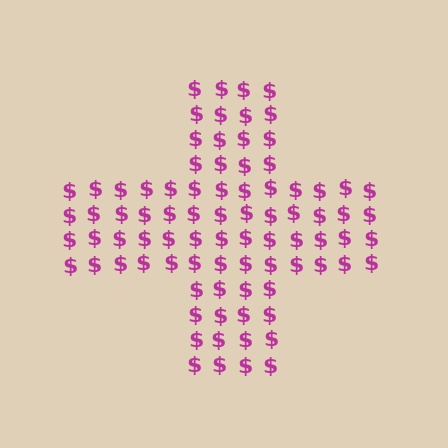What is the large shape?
The large shape is a cross.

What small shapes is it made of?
It is made of small dollar signs.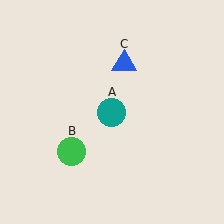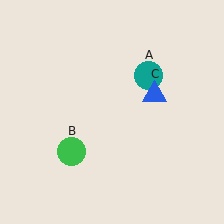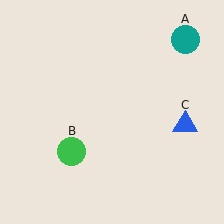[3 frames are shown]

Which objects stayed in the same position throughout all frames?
Green circle (object B) remained stationary.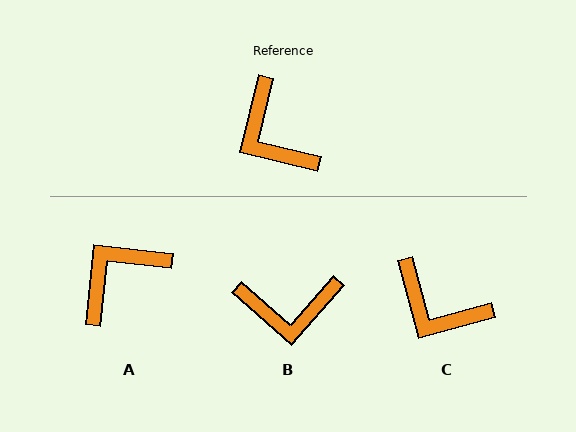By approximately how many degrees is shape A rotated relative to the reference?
Approximately 83 degrees clockwise.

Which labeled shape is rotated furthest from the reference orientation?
A, about 83 degrees away.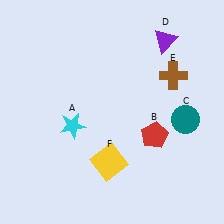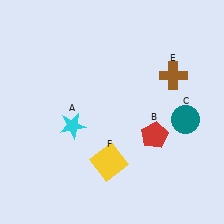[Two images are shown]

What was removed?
The purple triangle (D) was removed in Image 2.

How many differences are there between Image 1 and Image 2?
There is 1 difference between the two images.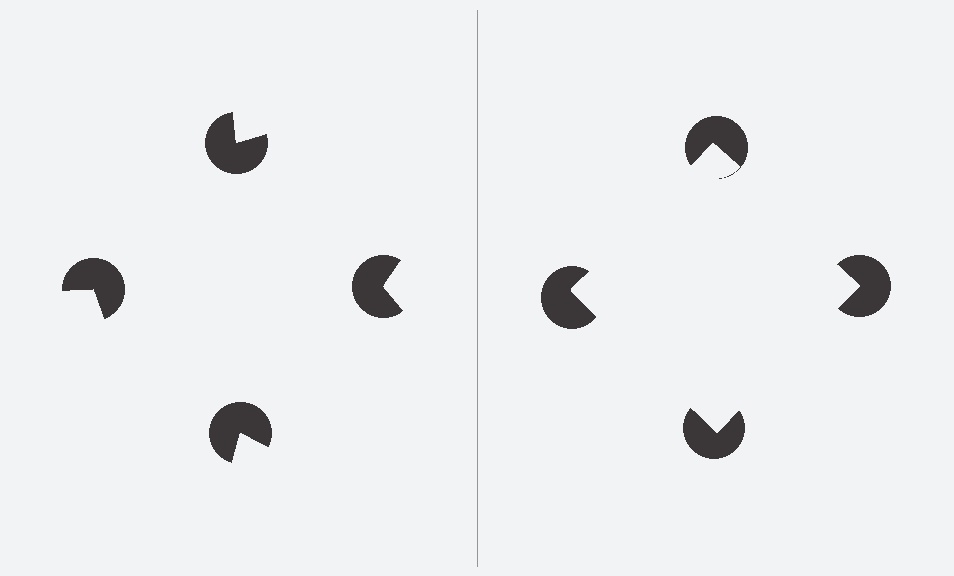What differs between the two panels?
The pac-man discs are positioned identically on both sides; only the wedge orientations differ. On the right they align to a square; on the left they are misaligned.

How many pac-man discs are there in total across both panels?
8 — 4 on each side.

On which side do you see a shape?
An illusory square appears on the right side. On the left side the wedge cuts are rotated, so no coherent shape forms.